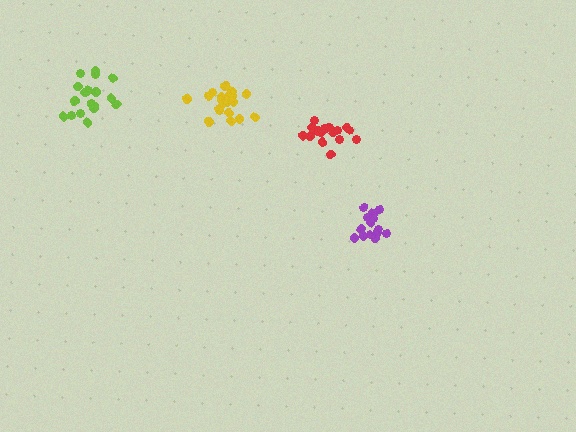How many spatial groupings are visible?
There are 4 spatial groupings.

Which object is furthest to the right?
The purple cluster is rightmost.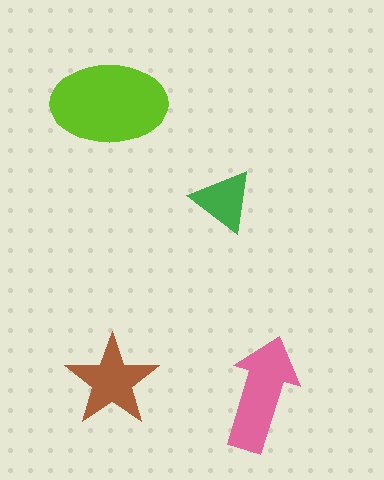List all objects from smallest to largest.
The green triangle, the brown star, the pink arrow, the lime ellipse.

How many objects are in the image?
There are 4 objects in the image.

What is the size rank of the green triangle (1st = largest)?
4th.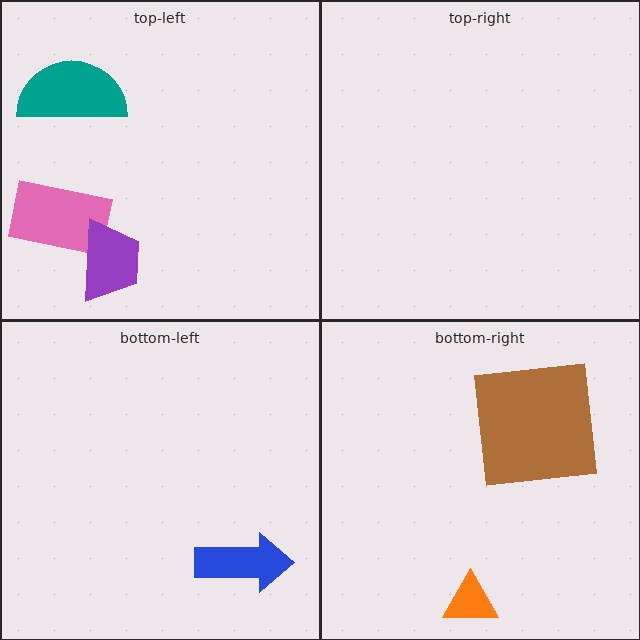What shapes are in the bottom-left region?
The blue arrow.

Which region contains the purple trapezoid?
The top-left region.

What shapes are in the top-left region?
The pink rectangle, the teal semicircle, the purple trapezoid.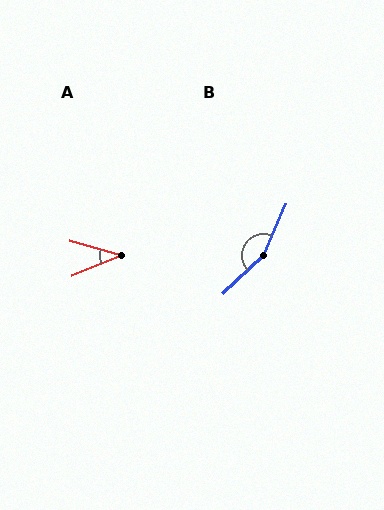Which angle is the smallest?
A, at approximately 38 degrees.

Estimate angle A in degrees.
Approximately 38 degrees.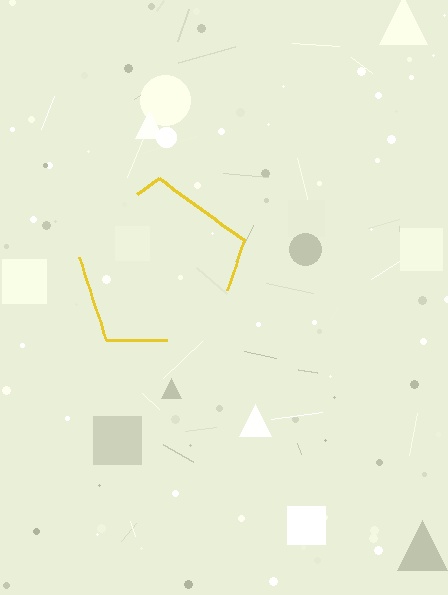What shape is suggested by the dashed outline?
The dashed outline suggests a pentagon.